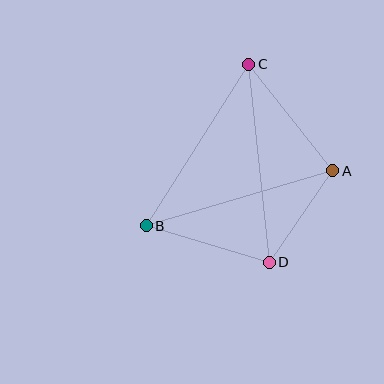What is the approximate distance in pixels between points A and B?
The distance between A and B is approximately 194 pixels.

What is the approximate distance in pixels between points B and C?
The distance between B and C is approximately 192 pixels.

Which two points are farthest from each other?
Points C and D are farthest from each other.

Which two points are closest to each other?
Points A and D are closest to each other.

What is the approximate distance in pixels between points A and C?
The distance between A and C is approximately 136 pixels.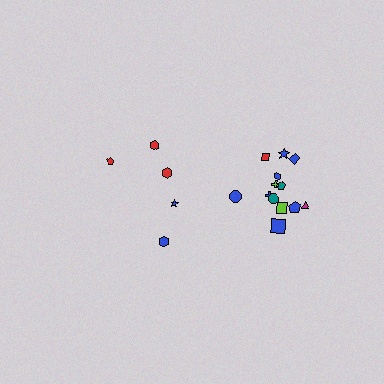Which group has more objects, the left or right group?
The right group.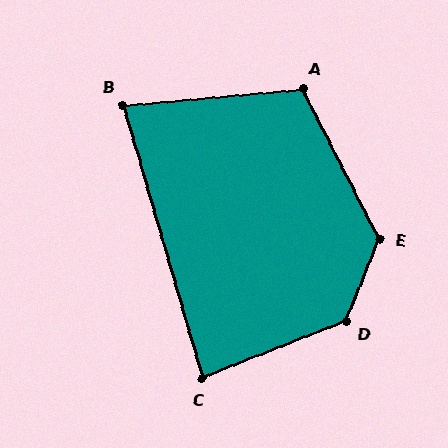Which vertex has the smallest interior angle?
B, at approximately 79 degrees.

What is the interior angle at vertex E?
Approximately 131 degrees (obtuse).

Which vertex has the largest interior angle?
D, at approximately 134 degrees.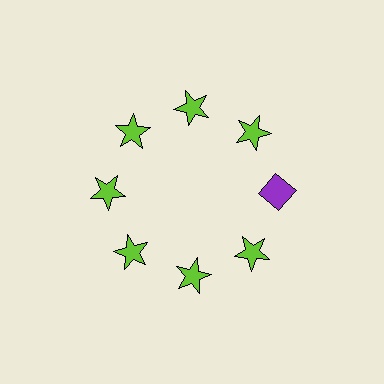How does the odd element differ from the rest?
It differs in both color (purple instead of lime) and shape (diamond instead of star).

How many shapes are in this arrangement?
There are 8 shapes arranged in a ring pattern.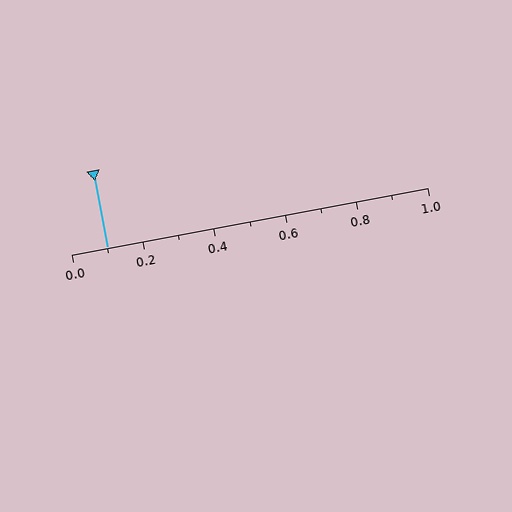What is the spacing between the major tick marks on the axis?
The major ticks are spaced 0.2 apart.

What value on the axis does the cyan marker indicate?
The marker indicates approximately 0.1.